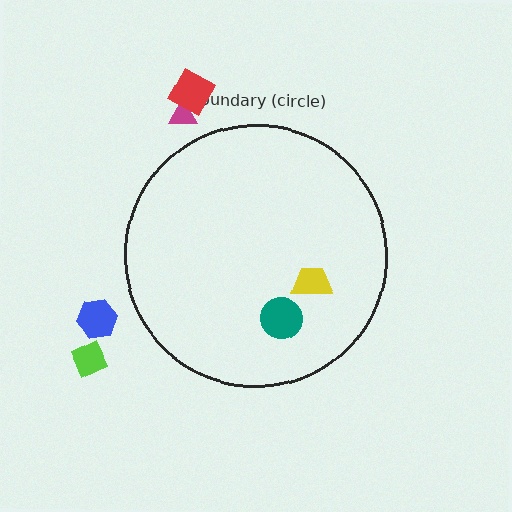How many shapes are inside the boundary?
2 inside, 4 outside.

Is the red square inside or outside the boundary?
Outside.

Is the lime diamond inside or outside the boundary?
Outside.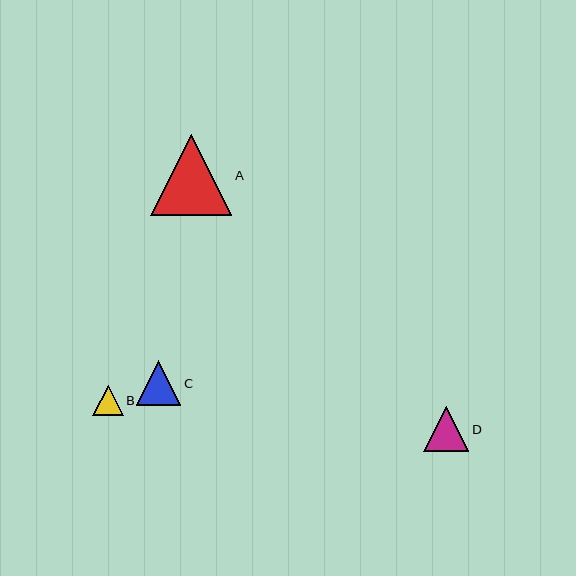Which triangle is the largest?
Triangle A is the largest with a size of approximately 81 pixels.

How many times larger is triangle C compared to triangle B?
Triangle C is approximately 1.5 times the size of triangle B.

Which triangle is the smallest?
Triangle B is the smallest with a size of approximately 31 pixels.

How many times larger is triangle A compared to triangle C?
Triangle A is approximately 1.8 times the size of triangle C.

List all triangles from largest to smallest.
From largest to smallest: A, C, D, B.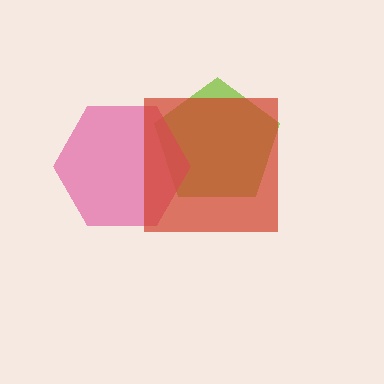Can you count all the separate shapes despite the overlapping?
Yes, there are 3 separate shapes.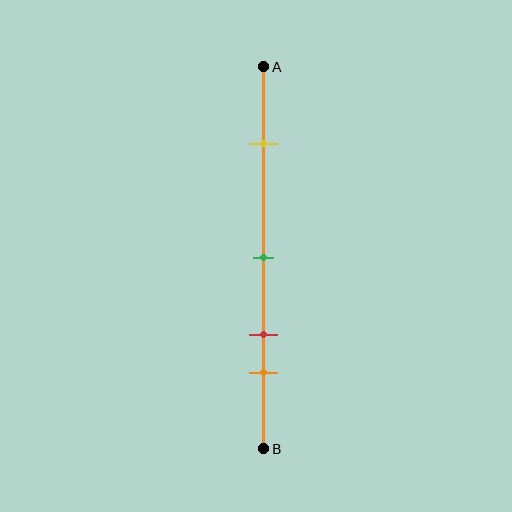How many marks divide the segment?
There are 4 marks dividing the segment.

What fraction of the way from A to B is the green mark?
The green mark is approximately 50% (0.5) of the way from A to B.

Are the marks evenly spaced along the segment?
No, the marks are not evenly spaced.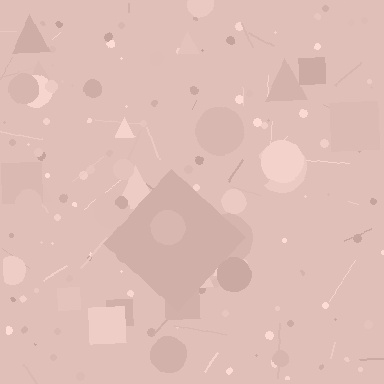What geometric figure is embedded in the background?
A diamond is embedded in the background.